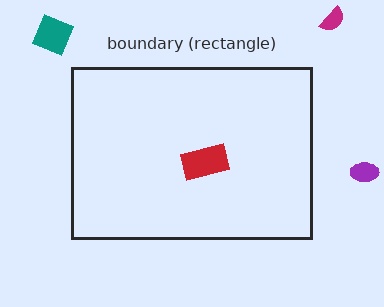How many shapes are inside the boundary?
1 inside, 3 outside.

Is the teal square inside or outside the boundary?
Outside.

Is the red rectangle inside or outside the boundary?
Inside.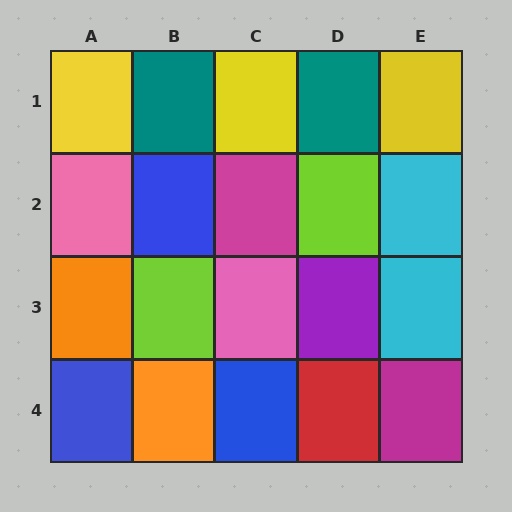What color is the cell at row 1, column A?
Yellow.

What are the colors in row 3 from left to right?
Orange, lime, pink, purple, cyan.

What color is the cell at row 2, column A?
Pink.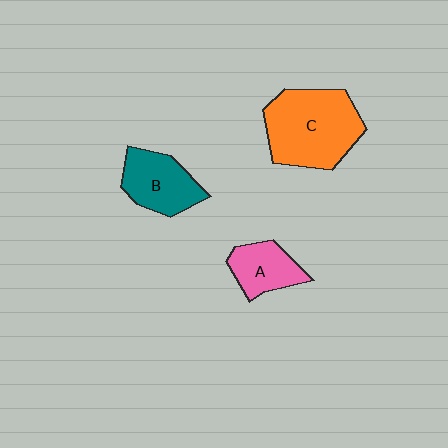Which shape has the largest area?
Shape C (orange).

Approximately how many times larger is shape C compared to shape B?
Approximately 1.6 times.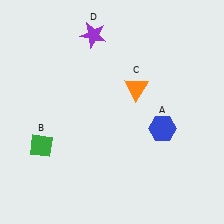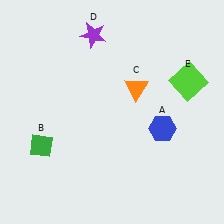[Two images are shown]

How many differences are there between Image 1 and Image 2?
There is 1 difference between the two images.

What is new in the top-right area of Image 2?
A lime square (E) was added in the top-right area of Image 2.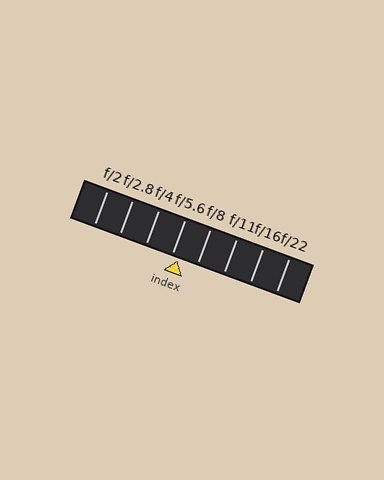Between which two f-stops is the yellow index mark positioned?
The index mark is between f/5.6 and f/8.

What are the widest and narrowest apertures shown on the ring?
The widest aperture shown is f/2 and the narrowest is f/22.